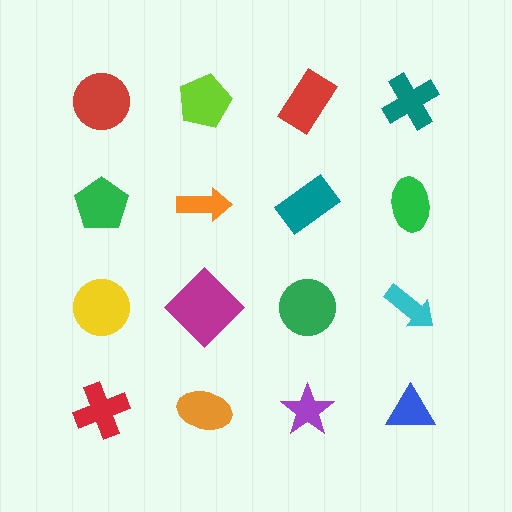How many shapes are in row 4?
4 shapes.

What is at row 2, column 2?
An orange arrow.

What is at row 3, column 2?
A magenta diamond.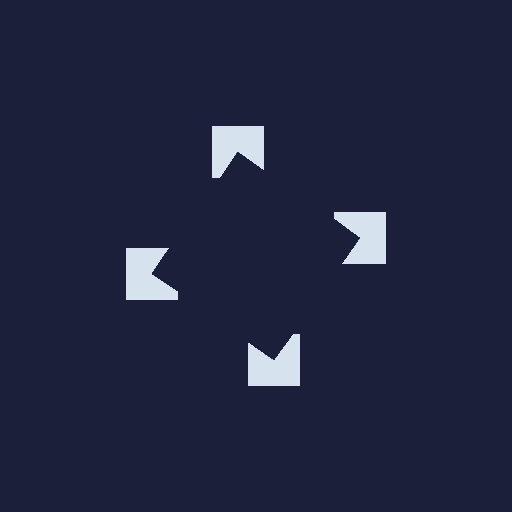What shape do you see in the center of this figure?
An illusory square — its edges are inferred from the aligned wedge cuts in the notched squares, not physically drawn.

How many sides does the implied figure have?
4 sides.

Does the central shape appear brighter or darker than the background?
It typically appears slightly darker than the background, even though no actual brightness change is drawn.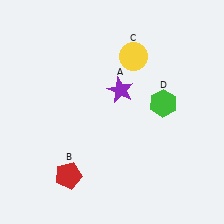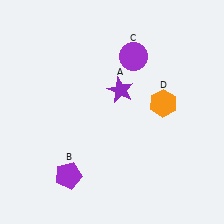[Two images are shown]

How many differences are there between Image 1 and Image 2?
There are 3 differences between the two images.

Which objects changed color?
B changed from red to purple. C changed from yellow to purple. D changed from green to orange.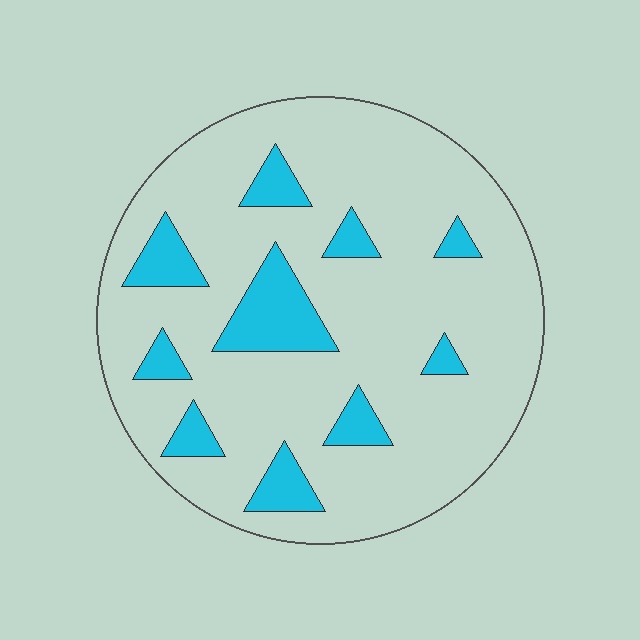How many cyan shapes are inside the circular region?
10.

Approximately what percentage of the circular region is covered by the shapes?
Approximately 15%.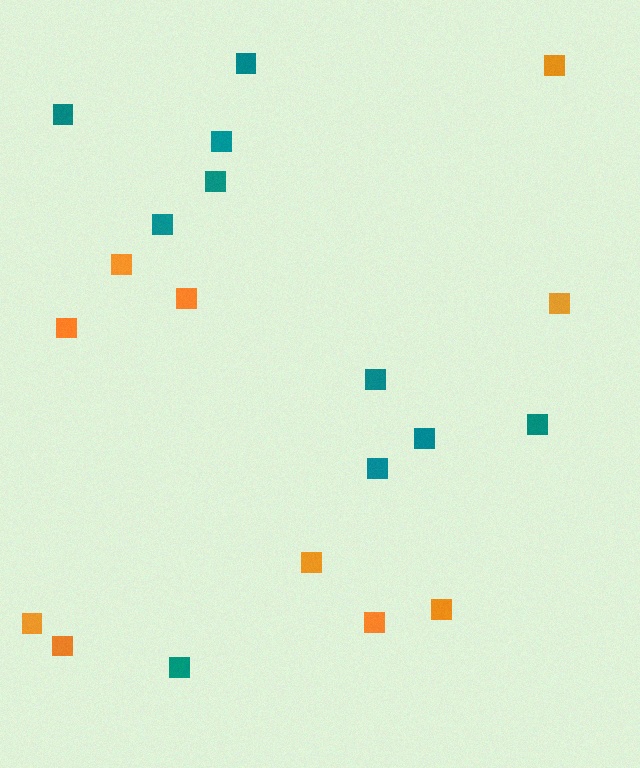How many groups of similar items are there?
There are 2 groups: one group of orange squares (10) and one group of teal squares (10).